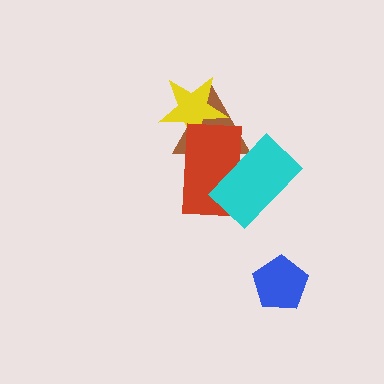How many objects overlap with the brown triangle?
3 objects overlap with the brown triangle.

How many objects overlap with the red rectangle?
3 objects overlap with the red rectangle.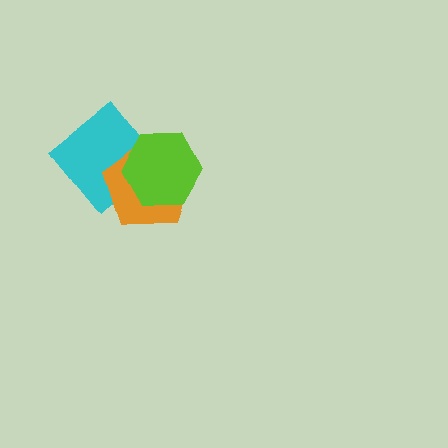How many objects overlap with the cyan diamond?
2 objects overlap with the cyan diamond.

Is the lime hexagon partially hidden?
No, no other shape covers it.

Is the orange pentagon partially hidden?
Yes, it is partially covered by another shape.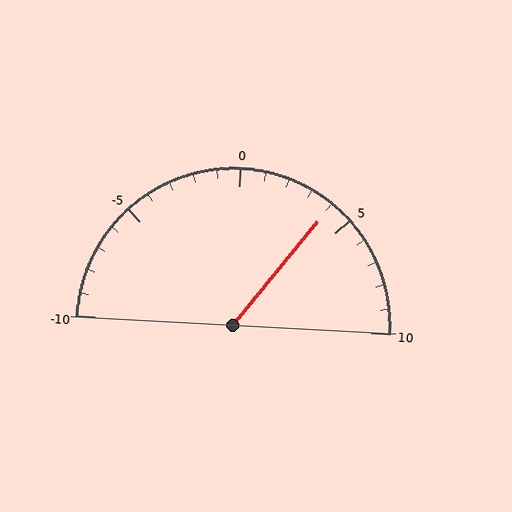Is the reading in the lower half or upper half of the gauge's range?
The reading is in the upper half of the range (-10 to 10).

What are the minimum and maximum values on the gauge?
The gauge ranges from -10 to 10.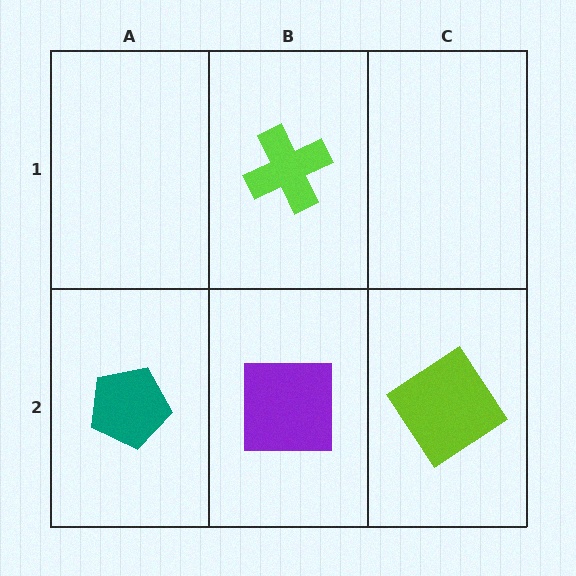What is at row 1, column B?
A lime cross.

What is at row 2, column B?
A purple square.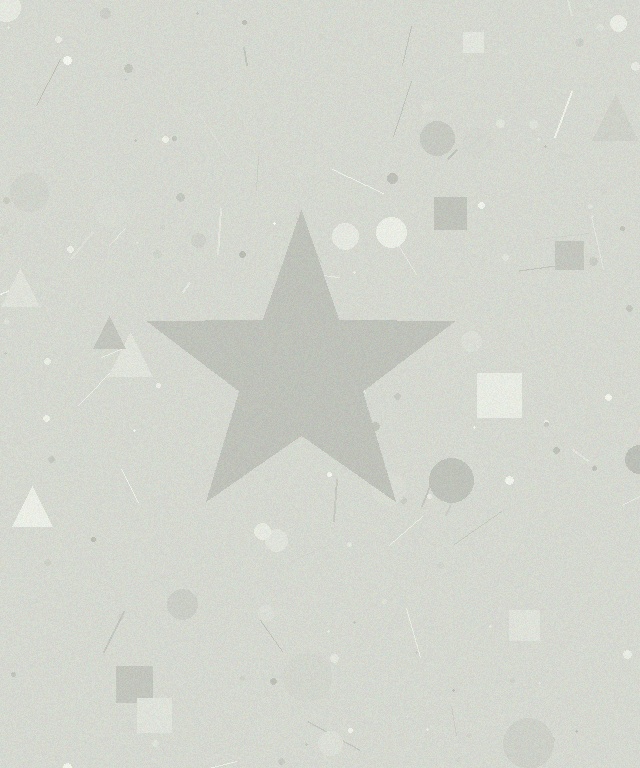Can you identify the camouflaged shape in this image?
The camouflaged shape is a star.